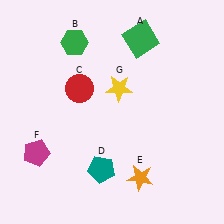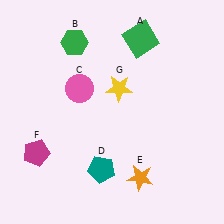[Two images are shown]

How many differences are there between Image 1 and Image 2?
There is 1 difference between the two images.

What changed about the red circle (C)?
In Image 1, C is red. In Image 2, it changed to pink.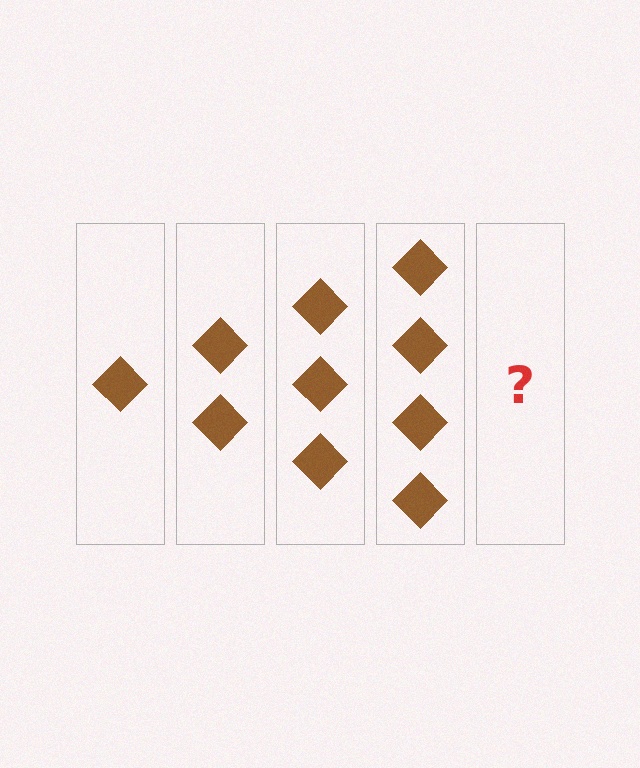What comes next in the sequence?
The next element should be 5 diamonds.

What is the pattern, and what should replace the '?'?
The pattern is that each step adds one more diamond. The '?' should be 5 diamonds.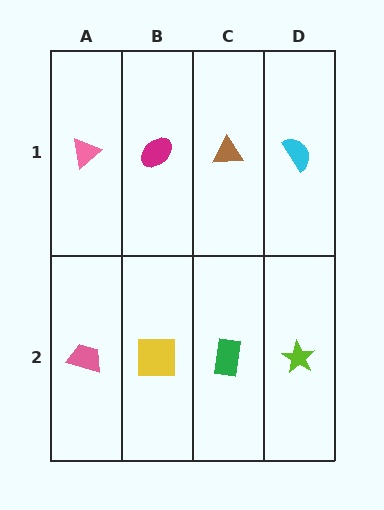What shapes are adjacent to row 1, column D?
A lime star (row 2, column D), a brown triangle (row 1, column C).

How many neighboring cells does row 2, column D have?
2.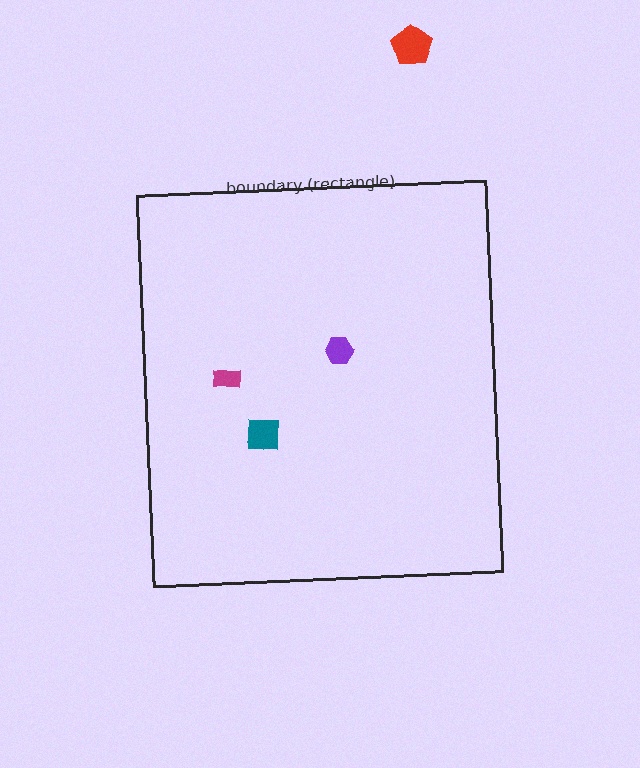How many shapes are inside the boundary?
3 inside, 1 outside.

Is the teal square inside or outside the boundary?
Inside.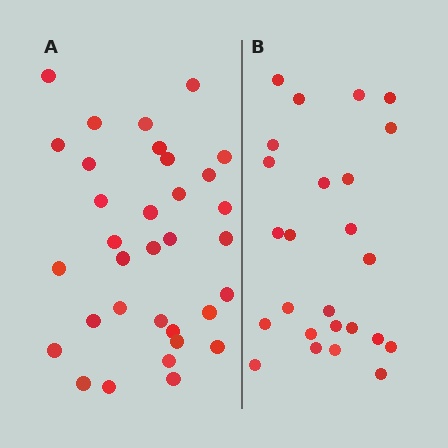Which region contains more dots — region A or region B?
Region A (the left region) has more dots.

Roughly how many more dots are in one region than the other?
Region A has roughly 8 or so more dots than region B.